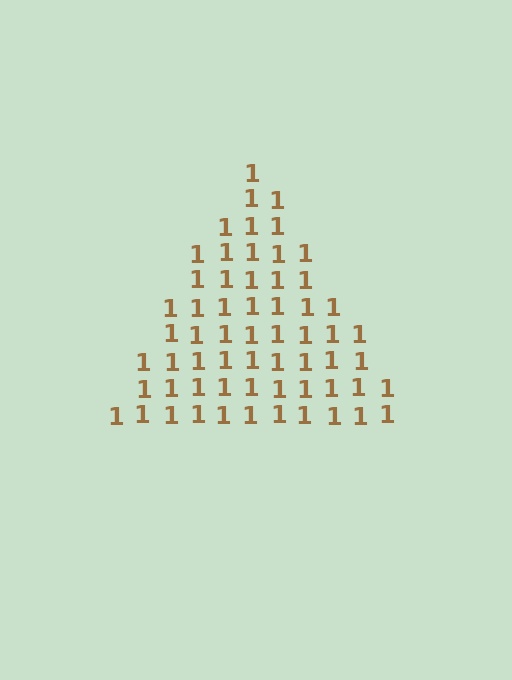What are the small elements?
The small elements are digit 1's.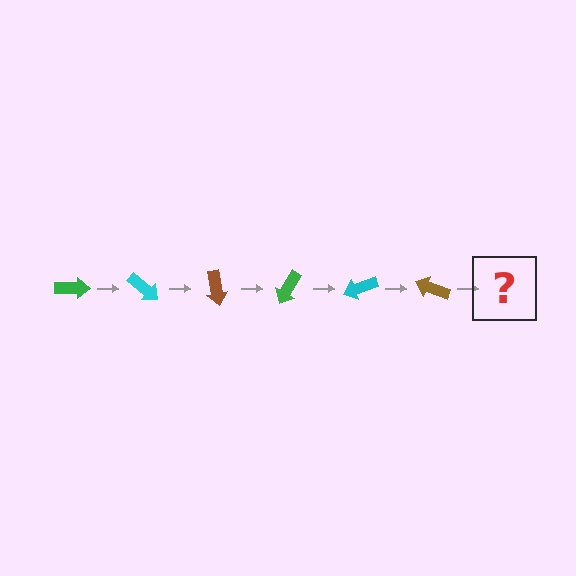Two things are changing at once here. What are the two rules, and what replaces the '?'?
The two rules are that it rotates 40 degrees each step and the color cycles through green, cyan, and brown. The '?' should be a green arrow, rotated 240 degrees from the start.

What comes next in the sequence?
The next element should be a green arrow, rotated 240 degrees from the start.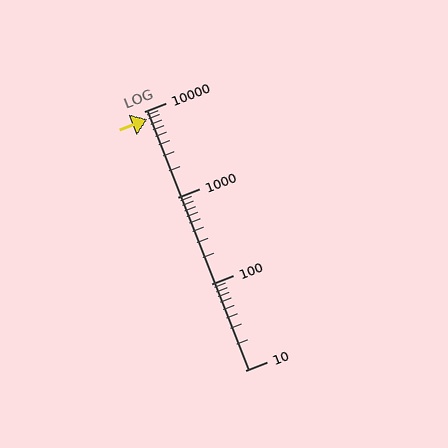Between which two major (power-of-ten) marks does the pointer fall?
The pointer is between 1000 and 10000.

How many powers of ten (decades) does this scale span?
The scale spans 3 decades, from 10 to 10000.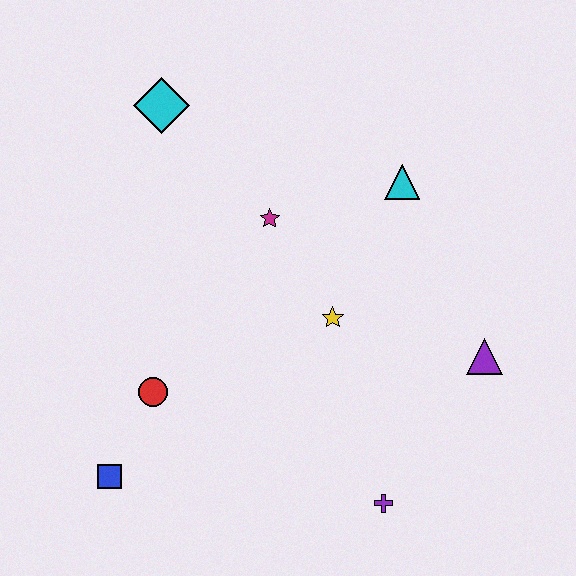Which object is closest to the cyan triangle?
The magenta star is closest to the cyan triangle.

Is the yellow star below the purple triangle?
No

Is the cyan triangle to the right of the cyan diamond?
Yes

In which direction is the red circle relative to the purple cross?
The red circle is to the left of the purple cross.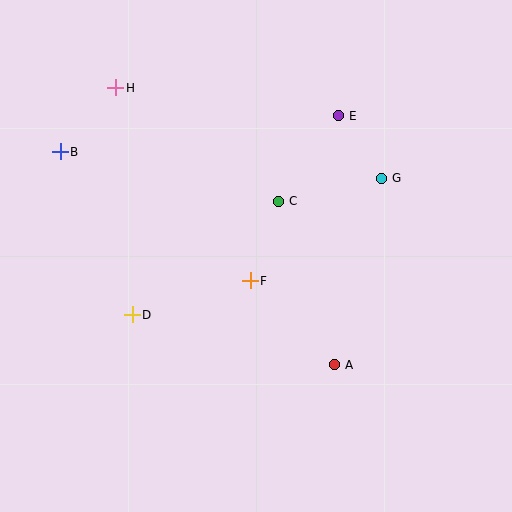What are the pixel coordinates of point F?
Point F is at (250, 281).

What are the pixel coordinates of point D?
Point D is at (132, 315).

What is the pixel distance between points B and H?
The distance between B and H is 85 pixels.